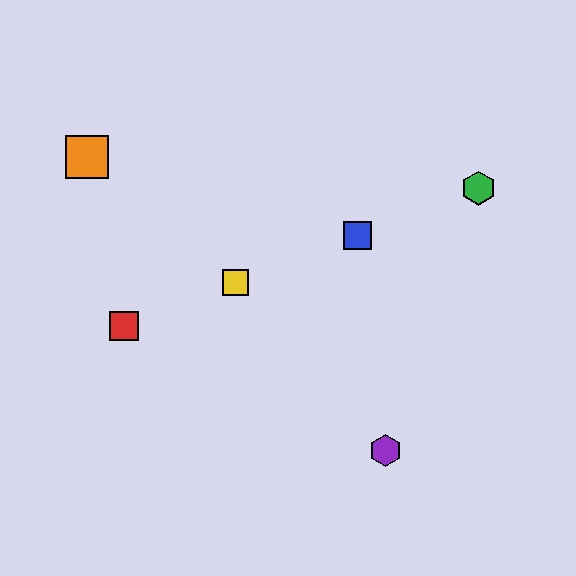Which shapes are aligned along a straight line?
The red square, the blue square, the green hexagon, the yellow square are aligned along a straight line.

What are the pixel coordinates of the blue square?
The blue square is at (358, 235).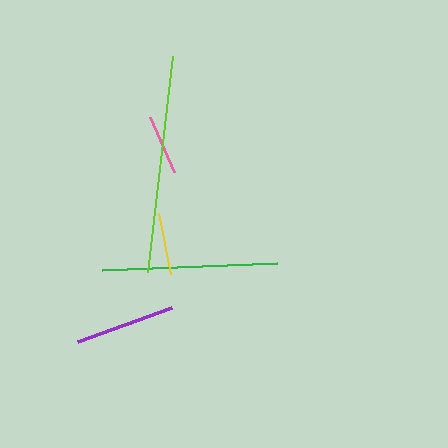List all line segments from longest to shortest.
From longest to shortest: lime, green, purple, yellow, pink.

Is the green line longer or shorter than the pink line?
The green line is longer than the pink line.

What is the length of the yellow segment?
The yellow segment is approximately 63 pixels long.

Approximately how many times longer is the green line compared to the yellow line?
The green line is approximately 2.8 times the length of the yellow line.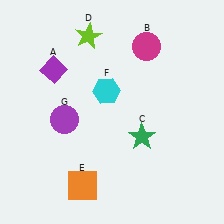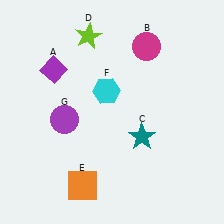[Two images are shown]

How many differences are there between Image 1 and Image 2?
There is 1 difference between the two images.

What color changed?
The star (C) changed from green in Image 1 to teal in Image 2.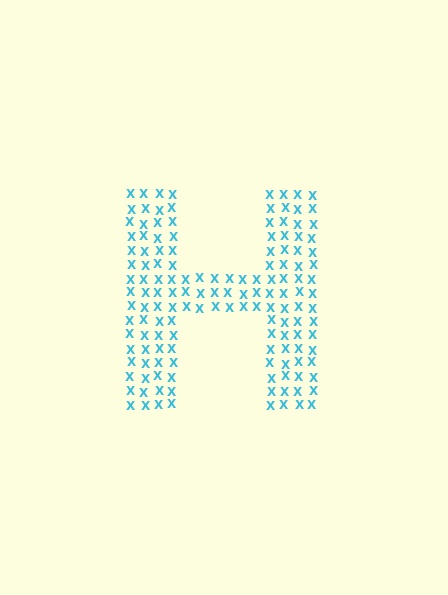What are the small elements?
The small elements are letter X's.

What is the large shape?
The large shape is the letter H.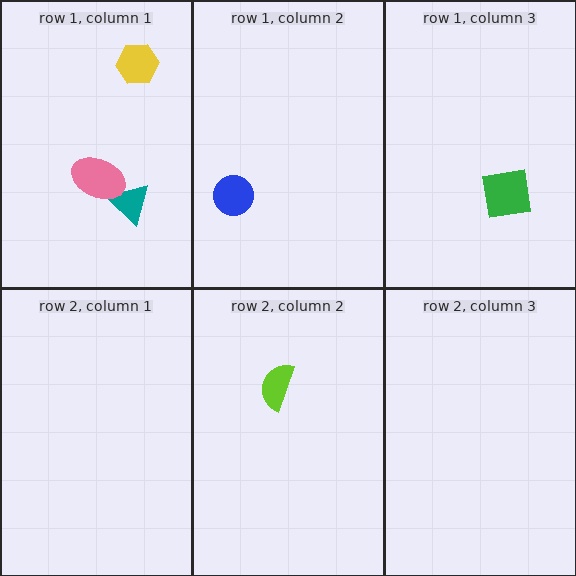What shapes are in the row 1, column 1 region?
The yellow hexagon, the teal triangle, the pink ellipse.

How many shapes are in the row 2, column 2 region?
1.